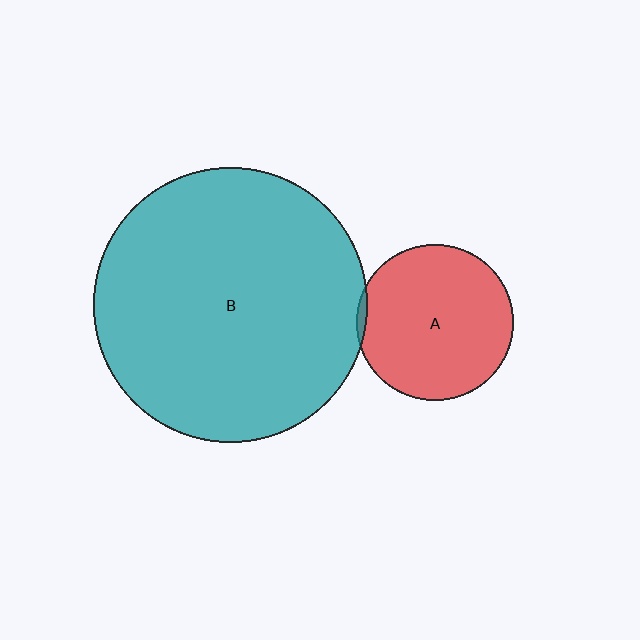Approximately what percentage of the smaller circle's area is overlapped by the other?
Approximately 5%.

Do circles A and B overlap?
Yes.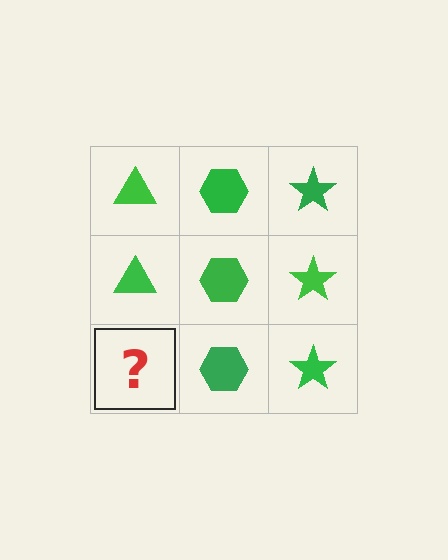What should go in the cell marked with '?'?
The missing cell should contain a green triangle.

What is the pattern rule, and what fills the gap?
The rule is that each column has a consistent shape. The gap should be filled with a green triangle.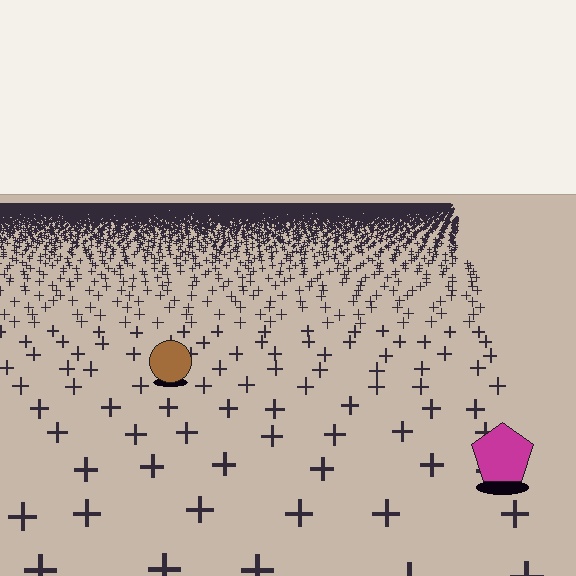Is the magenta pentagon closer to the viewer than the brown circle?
Yes. The magenta pentagon is closer — you can tell from the texture gradient: the ground texture is coarser near it.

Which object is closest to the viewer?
The magenta pentagon is closest. The texture marks near it are larger and more spread out.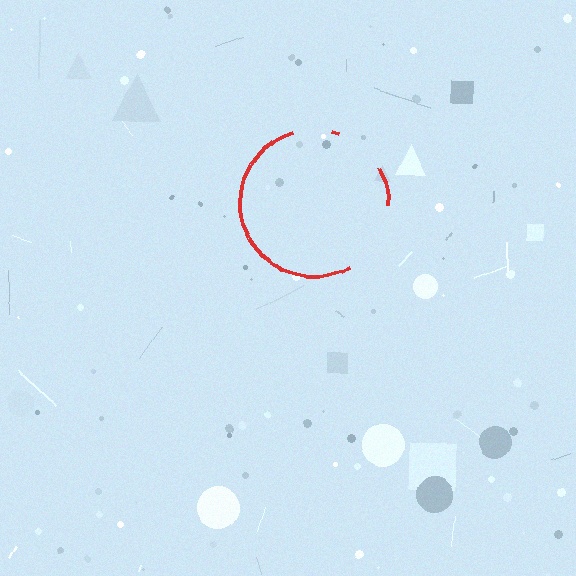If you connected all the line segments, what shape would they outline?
They would outline a circle.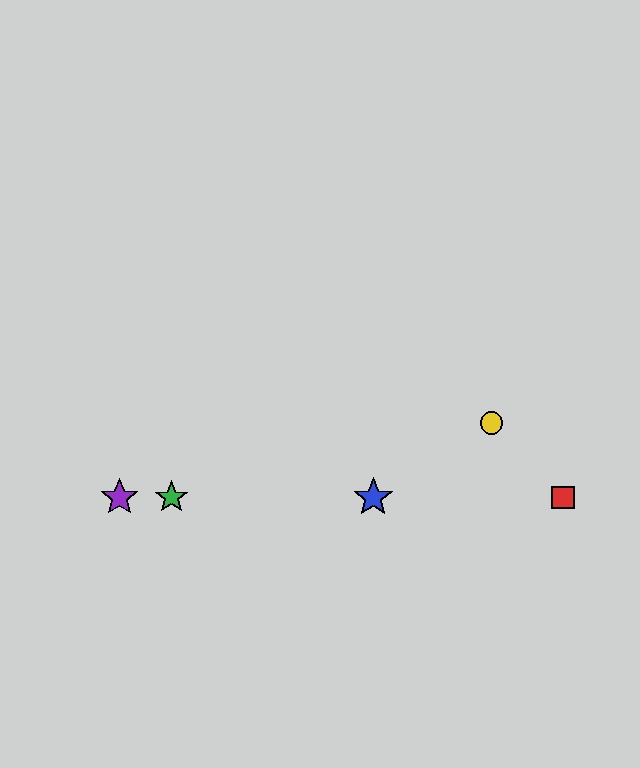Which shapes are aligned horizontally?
The red square, the blue star, the green star, the purple star are aligned horizontally.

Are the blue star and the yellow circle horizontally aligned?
No, the blue star is at y≈497 and the yellow circle is at y≈423.